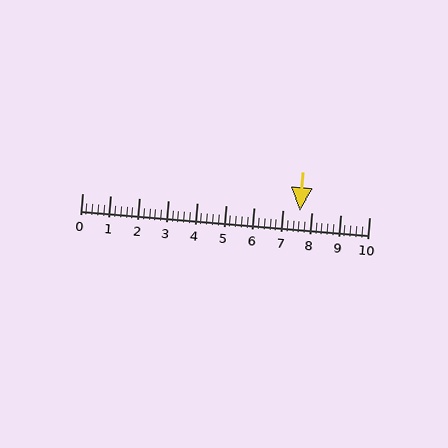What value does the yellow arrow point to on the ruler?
The yellow arrow points to approximately 7.6.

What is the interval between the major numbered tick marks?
The major tick marks are spaced 1 units apart.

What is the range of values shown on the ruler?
The ruler shows values from 0 to 10.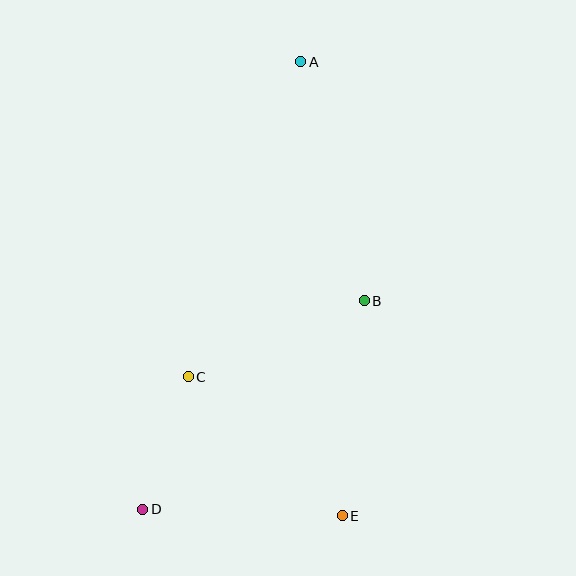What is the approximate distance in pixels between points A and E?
The distance between A and E is approximately 456 pixels.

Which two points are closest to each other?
Points C and D are closest to each other.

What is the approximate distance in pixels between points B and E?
The distance between B and E is approximately 217 pixels.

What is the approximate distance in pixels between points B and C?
The distance between B and C is approximately 192 pixels.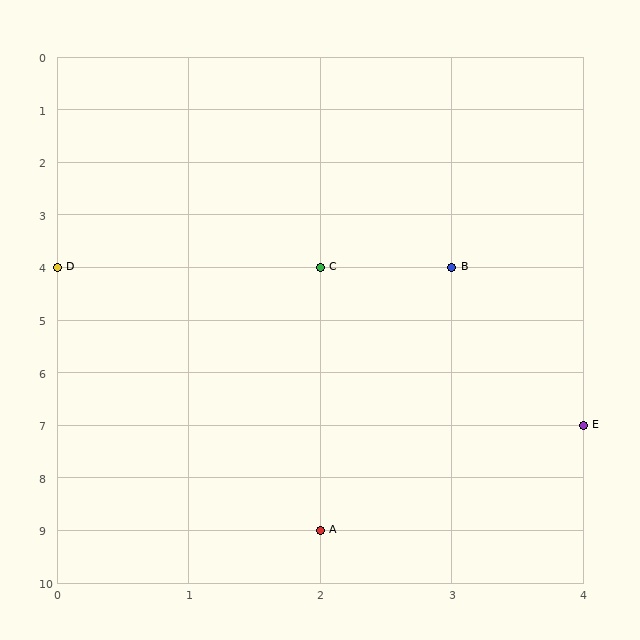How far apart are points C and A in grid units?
Points C and A are 5 rows apart.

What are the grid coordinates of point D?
Point D is at grid coordinates (0, 4).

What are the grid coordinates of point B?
Point B is at grid coordinates (3, 4).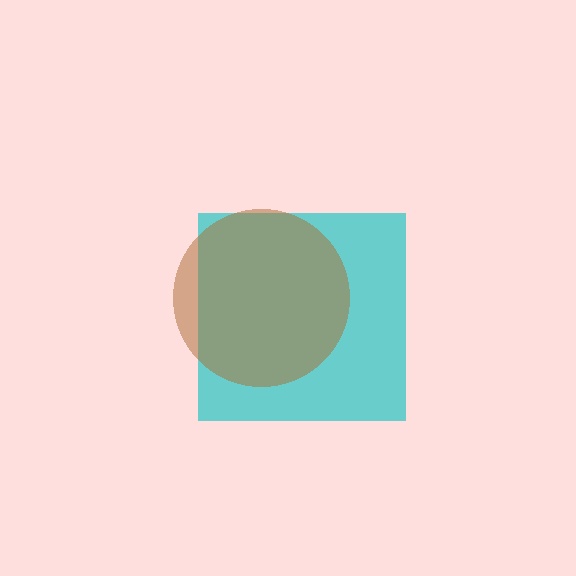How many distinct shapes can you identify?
There are 2 distinct shapes: a cyan square, a brown circle.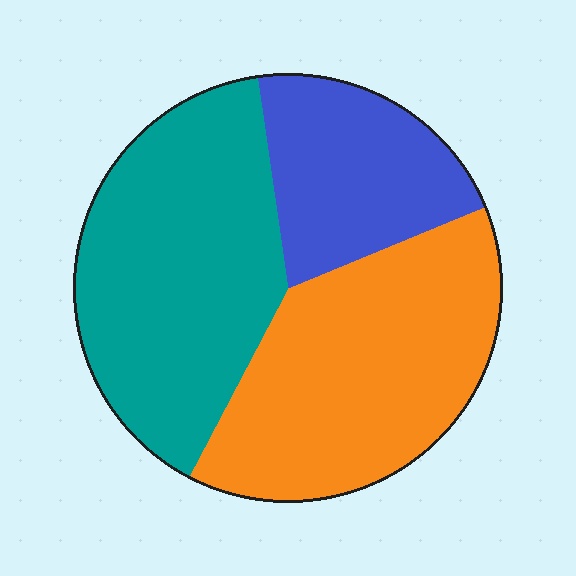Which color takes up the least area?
Blue, at roughly 20%.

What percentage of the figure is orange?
Orange takes up between a quarter and a half of the figure.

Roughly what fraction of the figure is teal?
Teal covers 40% of the figure.